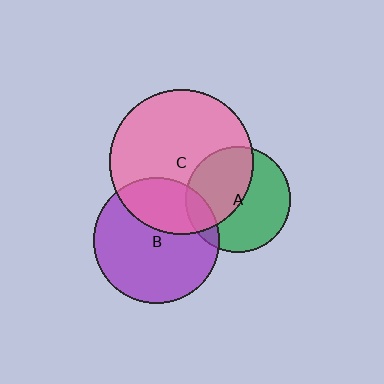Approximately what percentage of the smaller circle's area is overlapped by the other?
Approximately 45%.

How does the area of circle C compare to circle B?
Approximately 1.3 times.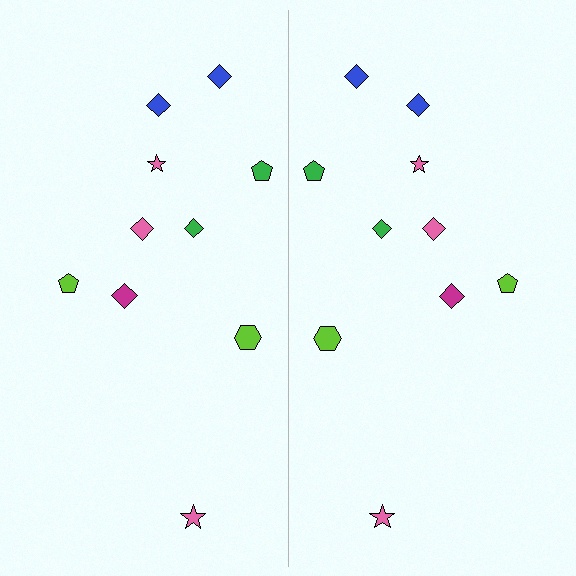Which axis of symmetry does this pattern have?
The pattern has a vertical axis of symmetry running through the center of the image.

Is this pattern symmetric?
Yes, this pattern has bilateral (reflection) symmetry.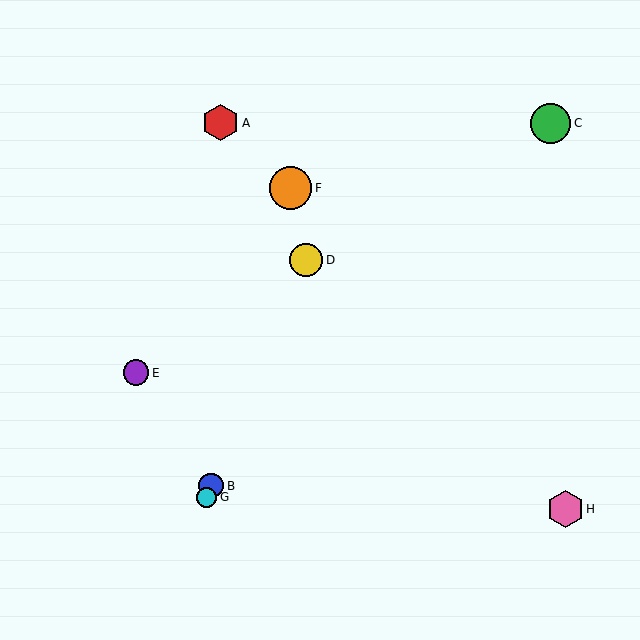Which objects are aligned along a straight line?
Objects B, D, G are aligned along a straight line.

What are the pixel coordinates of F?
Object F is at (290, 188).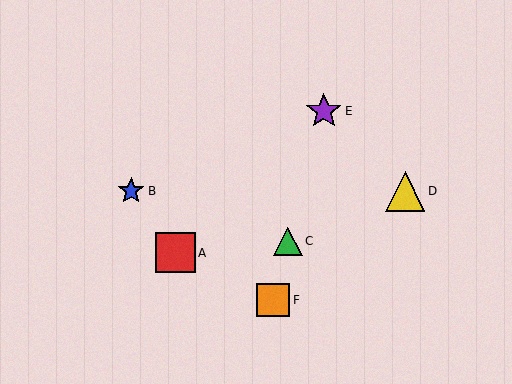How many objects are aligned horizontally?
2 objects (B, D) are aligned horizontally.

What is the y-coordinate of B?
Object B is at y≈191.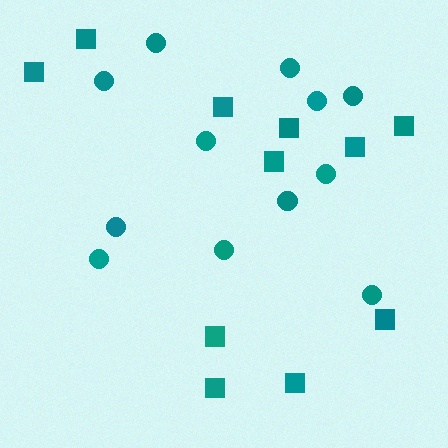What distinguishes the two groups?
There are 2 groups: one group of circles (12) and one group of squares (11).